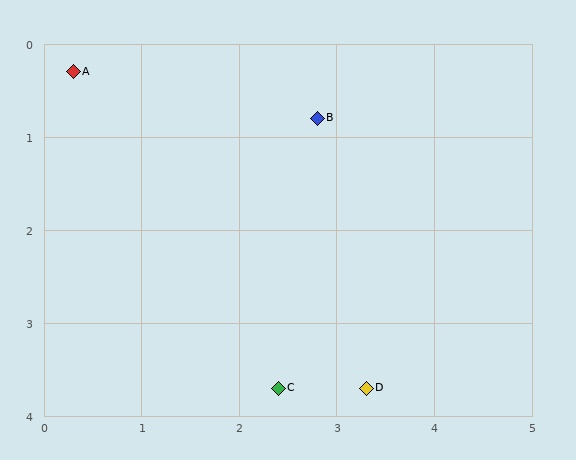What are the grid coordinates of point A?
Point A is at approximately (0.3, 0.3).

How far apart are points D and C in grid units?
Points D and C are about 0.9 grid units apart.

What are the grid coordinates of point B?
Point B is at approximately (2.8, 0.8).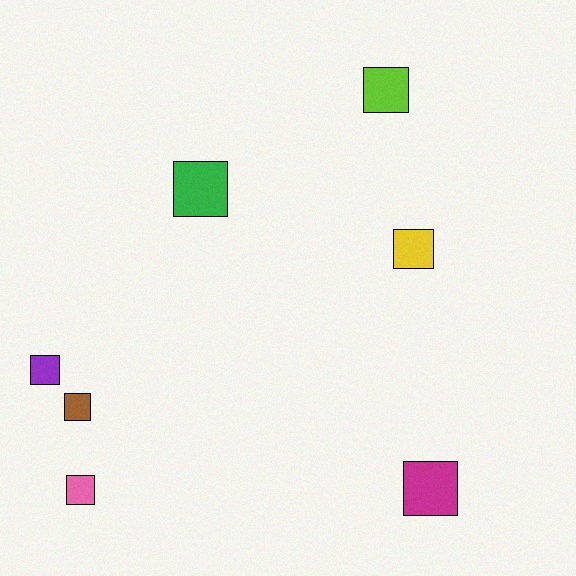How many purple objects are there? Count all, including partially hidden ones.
There is 1 purple object.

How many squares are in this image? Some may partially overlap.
There are 7 squares.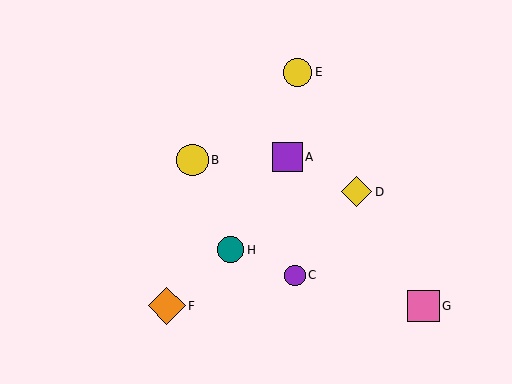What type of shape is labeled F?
Shape F is an orange diamond.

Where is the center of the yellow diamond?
The center of the yellow diamond is at (357, 192).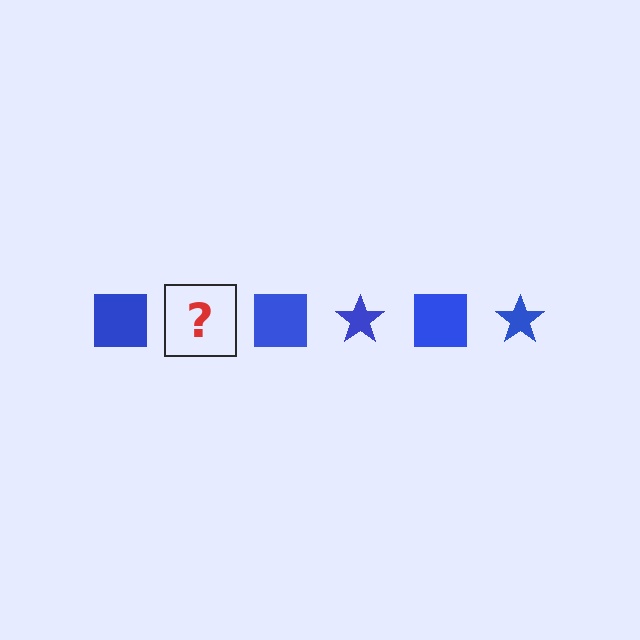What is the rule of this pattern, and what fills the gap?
The rule is that the pattern cycles through square, star shapes in blue. The gap should be filled with a blue star.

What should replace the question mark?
The question mark should be replaced with a blue star.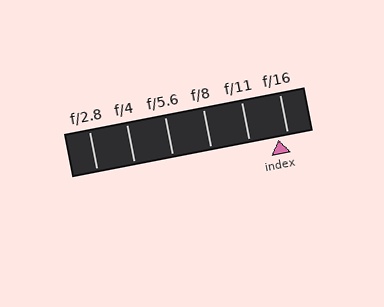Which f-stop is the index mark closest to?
The index mark is closest to f/16.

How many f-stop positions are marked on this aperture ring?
There are 6 f-stop positions marked.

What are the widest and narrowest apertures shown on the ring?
The widest aperture shown is f/2.8 and the narrowest is f/16.